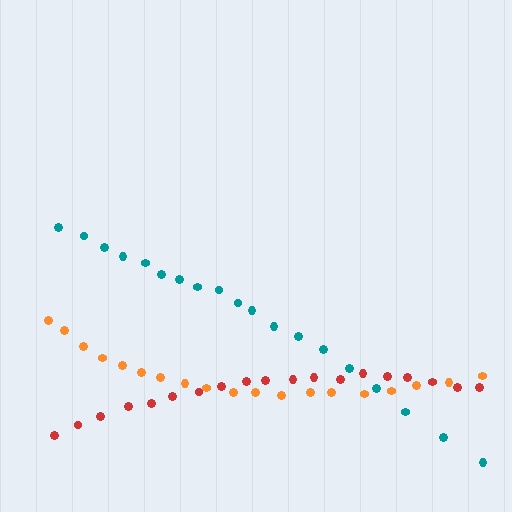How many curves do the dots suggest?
There are 3 distinct paths.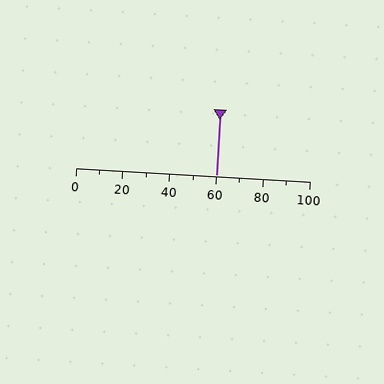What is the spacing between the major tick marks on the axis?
The major ticks are spaced 20 apart.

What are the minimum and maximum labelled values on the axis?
The axis runs from 0 to 100.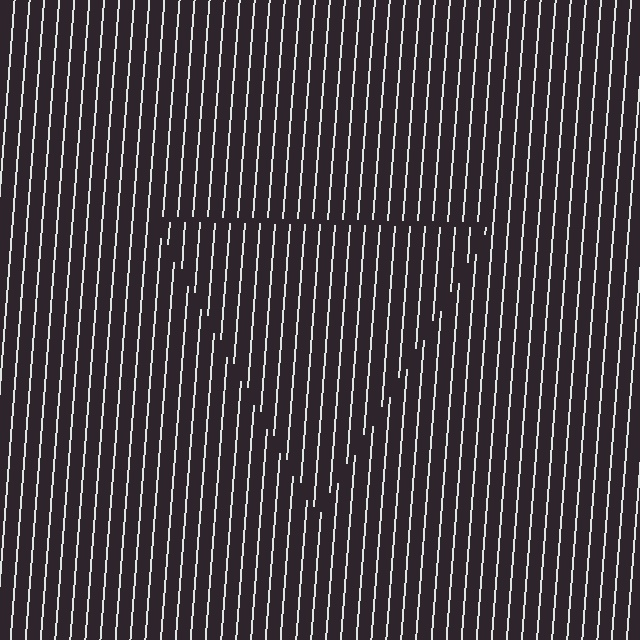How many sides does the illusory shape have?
3 sides — the line-ends trace a triangle.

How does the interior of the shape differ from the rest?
The interior of the shape contains the same grating, shifted by half a period — the contour is defined by the phase discontinuity where line-ends from the inner and outer gratings abut.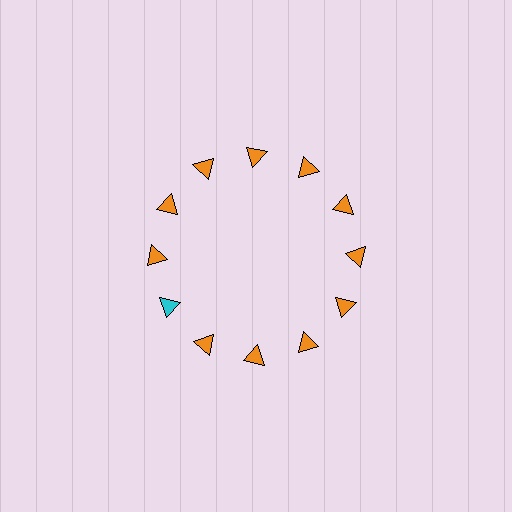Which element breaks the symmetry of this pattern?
The cyan triangle at roughly the 8 o'clock position breaks the symmetry. All other shapes are orange triangles.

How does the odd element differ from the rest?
It has a different color: cyan instead of orange.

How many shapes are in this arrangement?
There are 12 shapes arranged in a ring pattern.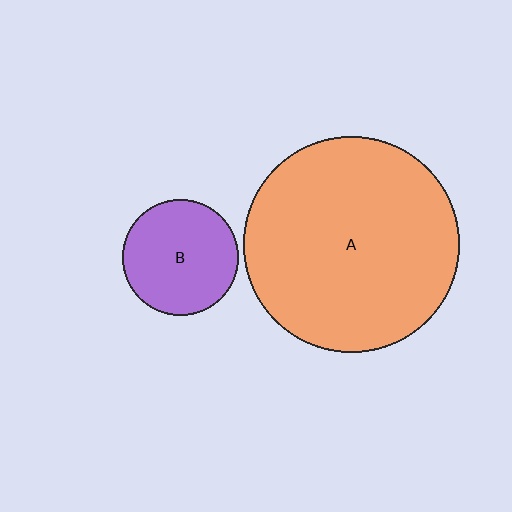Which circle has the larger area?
Circle A (orange).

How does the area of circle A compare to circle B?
Approximately 3.5 times.